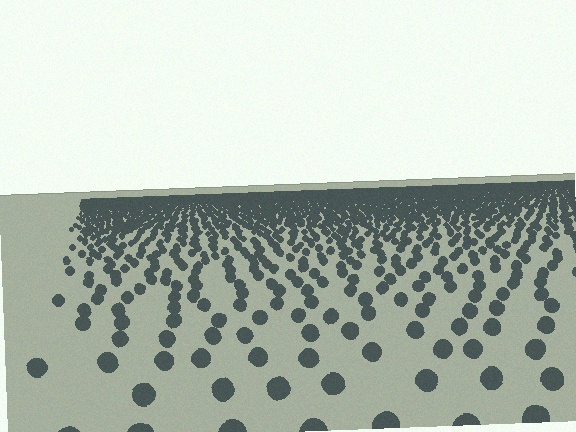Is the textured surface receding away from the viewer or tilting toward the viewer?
The surface is receding away from the viewer. Texture elements get smaller and denser toward the top.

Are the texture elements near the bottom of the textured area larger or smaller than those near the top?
Larger. Near the bottom, elements are closer to the viewer and appear at a bigger on-screen size.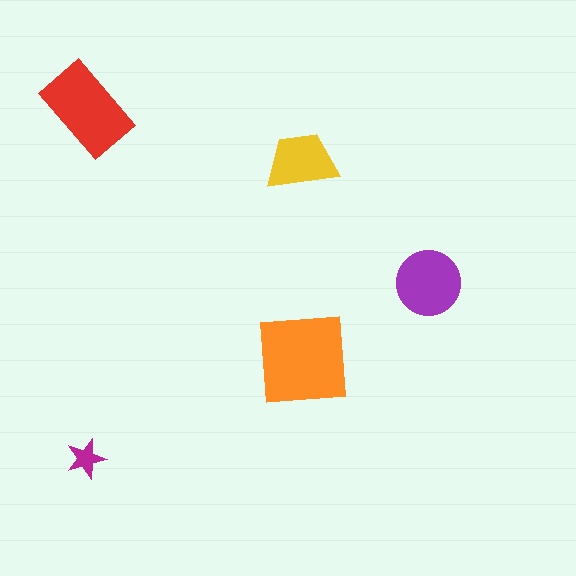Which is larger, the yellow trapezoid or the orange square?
The orange square.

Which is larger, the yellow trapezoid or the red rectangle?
The red rectangle.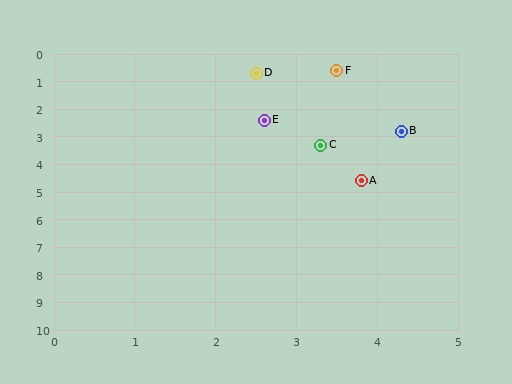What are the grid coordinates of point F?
Point F is at approximately (3.5, 0.6).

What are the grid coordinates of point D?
Point D is at approximately (2.5, 0.7).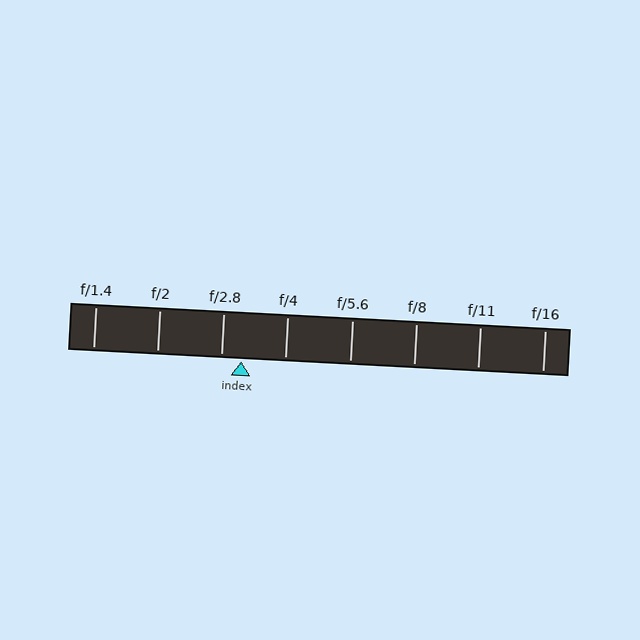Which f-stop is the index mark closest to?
The index mark is closest to f/2.8.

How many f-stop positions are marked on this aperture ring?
There are 8 f-stop positions marked.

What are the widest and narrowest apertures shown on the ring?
The widest aperture shown is f/1.4 and the narrowest is f/16.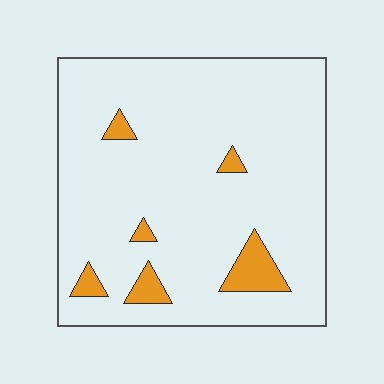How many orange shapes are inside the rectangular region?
6.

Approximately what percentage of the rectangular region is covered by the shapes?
Approximately 10%.